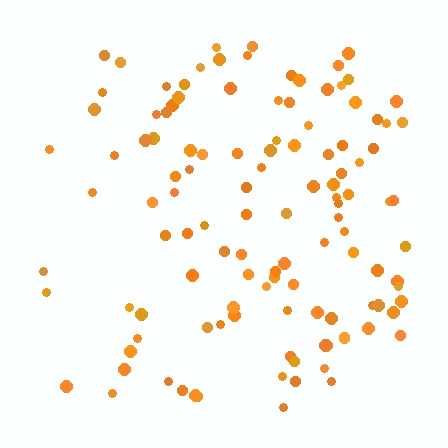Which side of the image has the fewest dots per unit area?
The left.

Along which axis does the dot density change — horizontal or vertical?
Horizontal.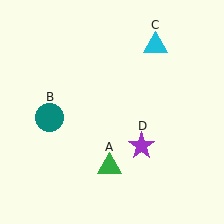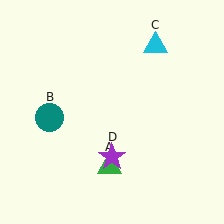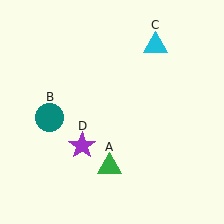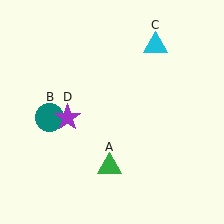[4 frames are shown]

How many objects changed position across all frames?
1 object changed position: purple star (object D).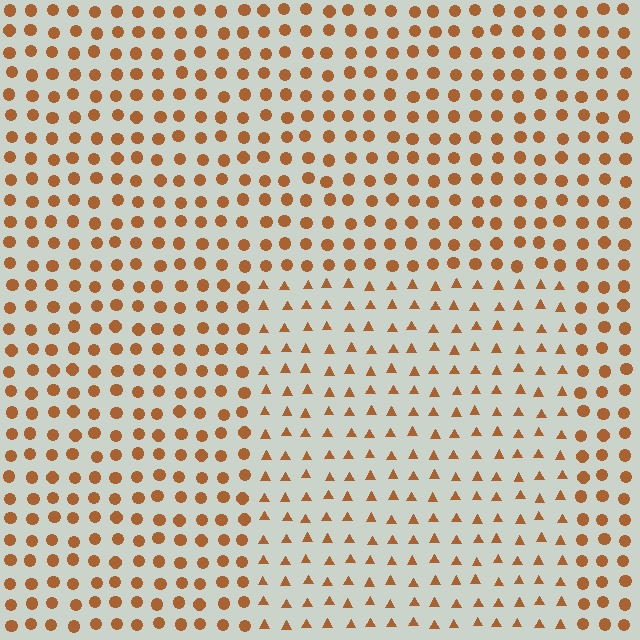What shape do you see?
I see a rectangle.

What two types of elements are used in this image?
The image uses triangles inside the rectangle region and circles outside it.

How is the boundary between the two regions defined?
The boundary is defined by a change in element shape: triangles inside vs. circles outside. All elements share the same color and spacing.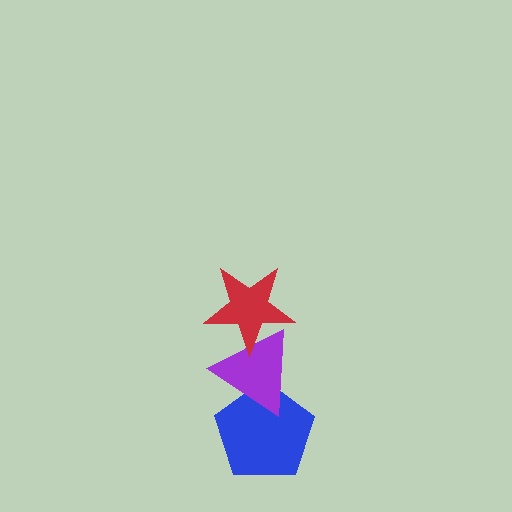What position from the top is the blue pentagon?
The blue pentagon is 3rd from the top.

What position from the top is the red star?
The red star is 1st from the top.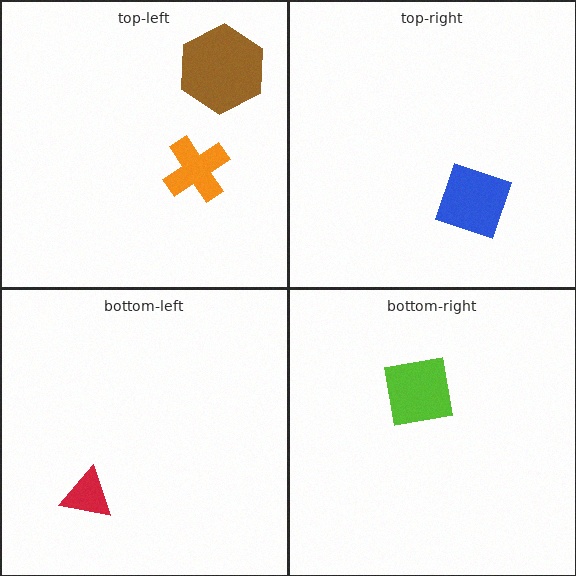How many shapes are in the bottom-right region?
1.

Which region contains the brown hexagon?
The top-left region.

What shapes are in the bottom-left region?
The red triangle.